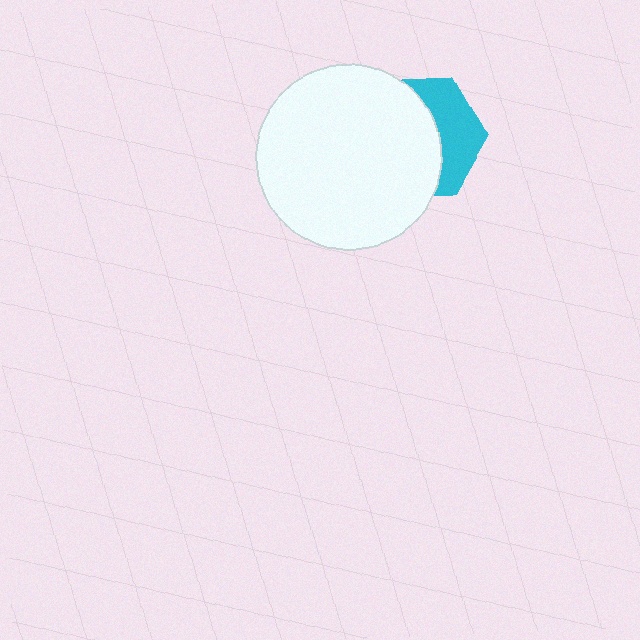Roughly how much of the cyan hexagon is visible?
A small part of it is visible (roughly 38%).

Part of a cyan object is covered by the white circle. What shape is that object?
It is a hexagon.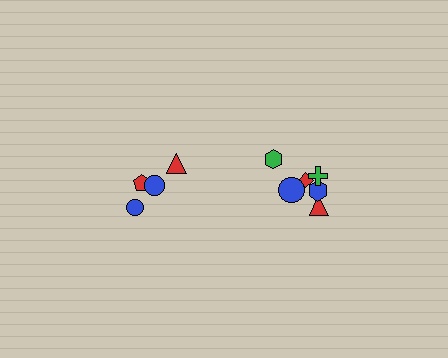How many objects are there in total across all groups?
There are 10 objects.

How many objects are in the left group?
There are 4 objects.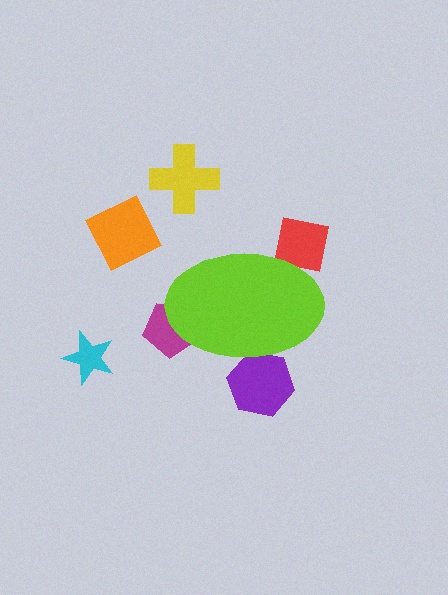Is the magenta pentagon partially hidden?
Yes, the magenta pentagon is partially hidden behind the lime ellipse.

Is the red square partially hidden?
Yes, the red square is partially hidden behind the lime ellipse.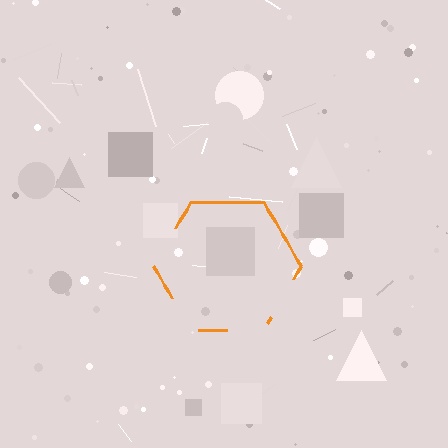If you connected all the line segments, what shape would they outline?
They would outline a hexagon.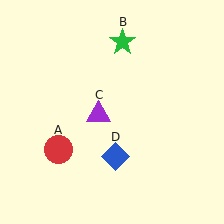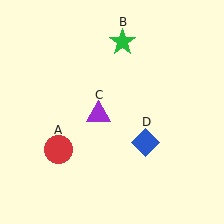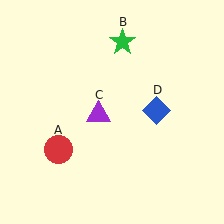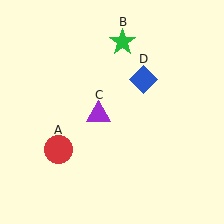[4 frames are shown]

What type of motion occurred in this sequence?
The blue diamond (object D) rotated counterclockwise around the center of the scene.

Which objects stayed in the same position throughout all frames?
Red circle (object A) and green star (object B) and purple triangle (object C) remained stationary.